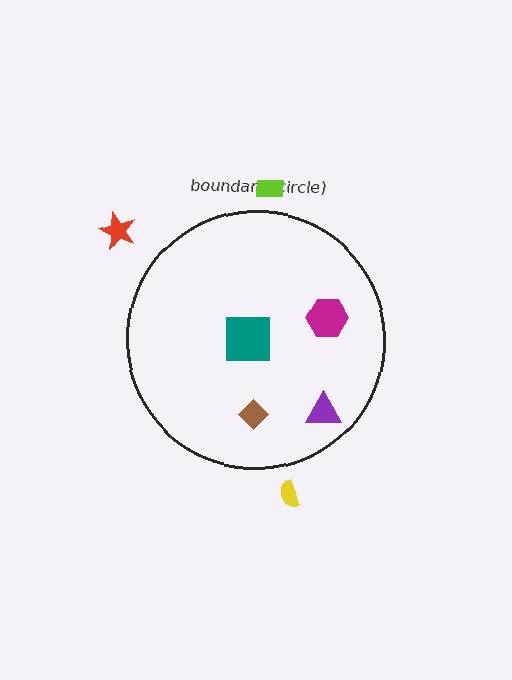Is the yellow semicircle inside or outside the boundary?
Outside.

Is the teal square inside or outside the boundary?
Inside.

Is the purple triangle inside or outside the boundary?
Inside.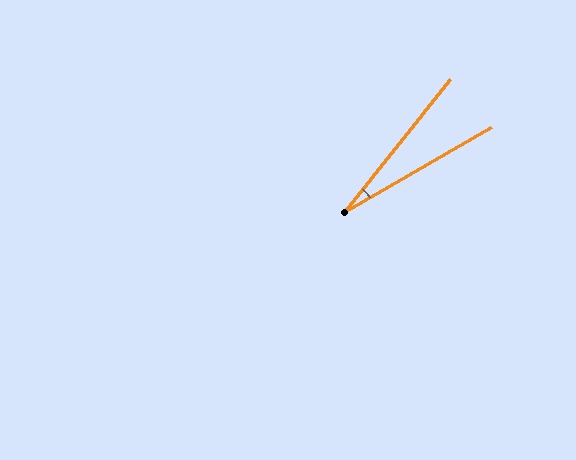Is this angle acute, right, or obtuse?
It is acute.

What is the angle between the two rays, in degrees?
Approximately 21 degrees.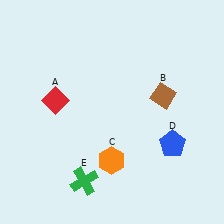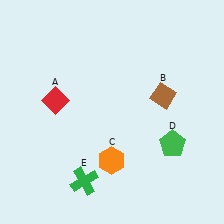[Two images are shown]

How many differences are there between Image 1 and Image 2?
There is 1 difference between the two images.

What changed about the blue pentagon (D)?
In Image 1, D is blue. In Image 2, it changed to green.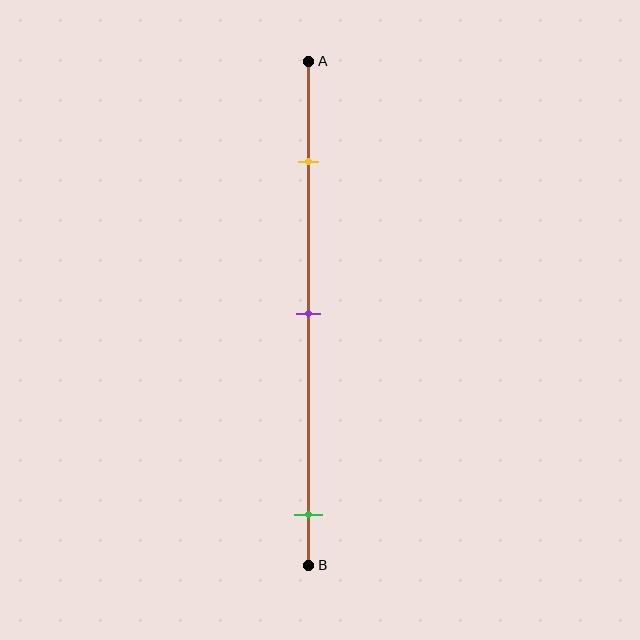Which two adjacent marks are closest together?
The yellow and purple marks are the closest adjacent pair.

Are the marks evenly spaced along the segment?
No, the marks are not evenly spaced.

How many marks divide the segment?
There are 3 marks dividing the segment.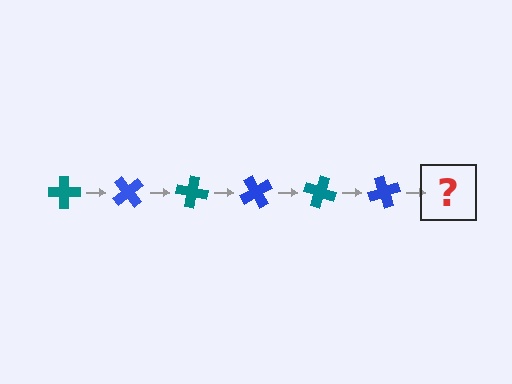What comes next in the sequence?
The next element should be a teal cross, rotated 300 degrees from the start.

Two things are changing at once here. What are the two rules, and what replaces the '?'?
The two rules are that it rotates 50 degrees each step and the color cycles through teal and blue. The '?' should be a teal cross, rotated 300 degrees from the start.